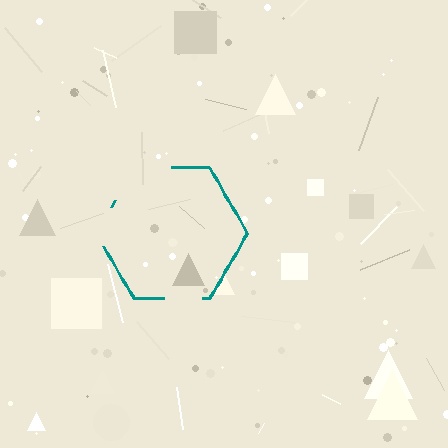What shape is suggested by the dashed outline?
The dashed outline suggests a hexagon.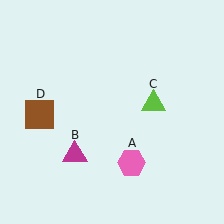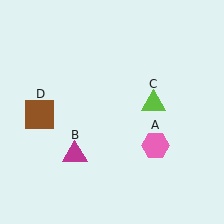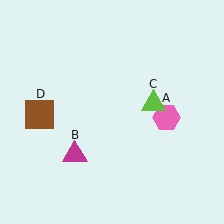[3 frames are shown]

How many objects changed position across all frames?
1 object changed position: pink hexagon (object A).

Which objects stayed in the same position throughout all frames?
Magenta triangle (object B) and lime triangle (object C) and brown square (object D) remained stationary.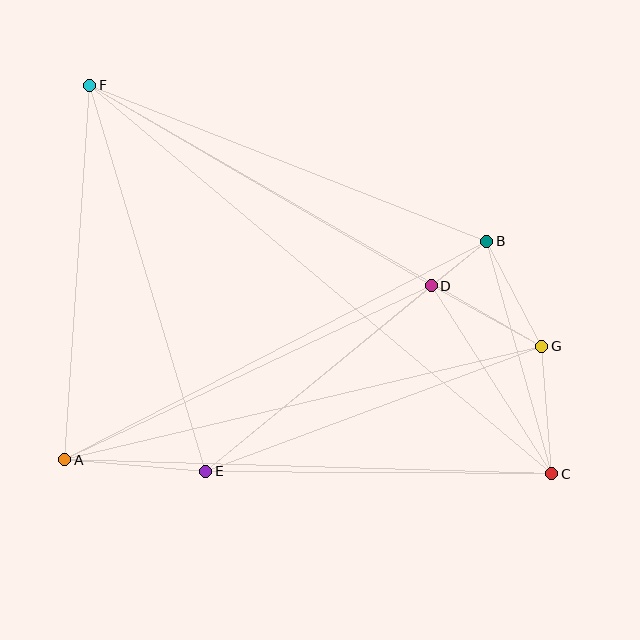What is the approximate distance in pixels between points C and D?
The distance between C and D is approximately 223 pixels.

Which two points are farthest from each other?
Points C and F are farthest from each other.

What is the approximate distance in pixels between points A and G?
The distance between A and G is approximately 490 pixels.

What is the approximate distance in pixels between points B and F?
The distance between B and F is approximately 427 pixels.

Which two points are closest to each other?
Points B and D are closest to each other.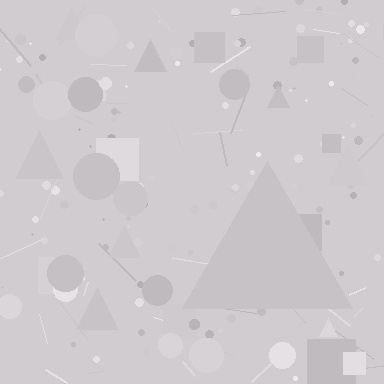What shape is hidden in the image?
A triangle is hidden in the image.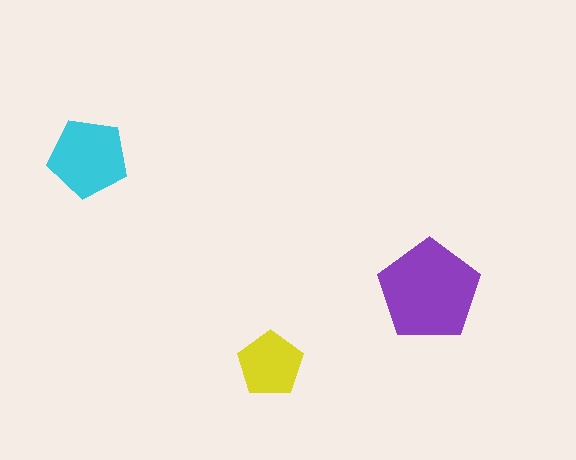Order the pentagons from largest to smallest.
the purple one, the cyan one, the yellow one.